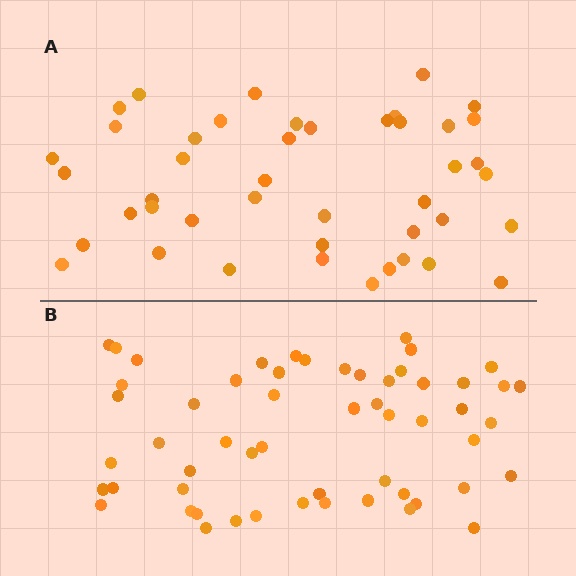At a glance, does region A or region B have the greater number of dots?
Region B (the bottom region) has more dots.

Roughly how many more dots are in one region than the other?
Region B has roughly 12 or so more dots than region A.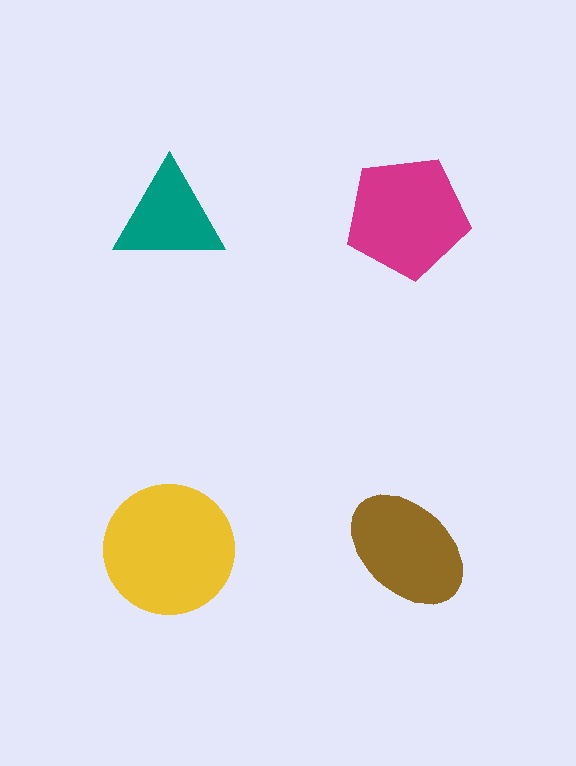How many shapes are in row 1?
2 shapes.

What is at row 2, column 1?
A yellow circle.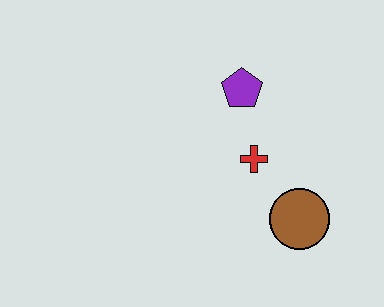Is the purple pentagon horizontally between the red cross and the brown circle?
No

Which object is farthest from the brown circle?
The purple pentagon is farthest from the brown circle.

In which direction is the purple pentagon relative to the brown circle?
The purple pentagon is above the brown circle.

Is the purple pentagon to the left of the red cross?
Yes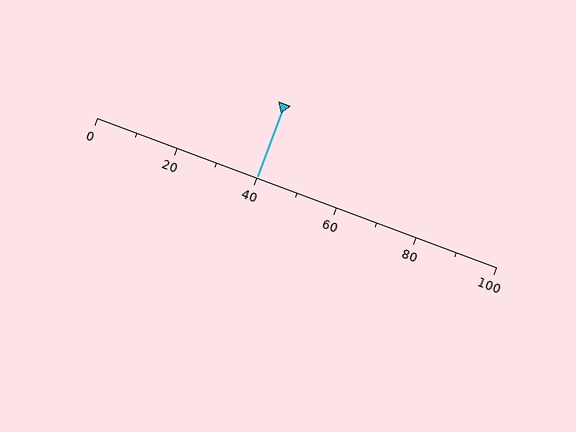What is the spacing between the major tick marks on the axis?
The major ticks are spaced 20 apart.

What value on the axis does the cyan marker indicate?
The marker indicates approximately 40.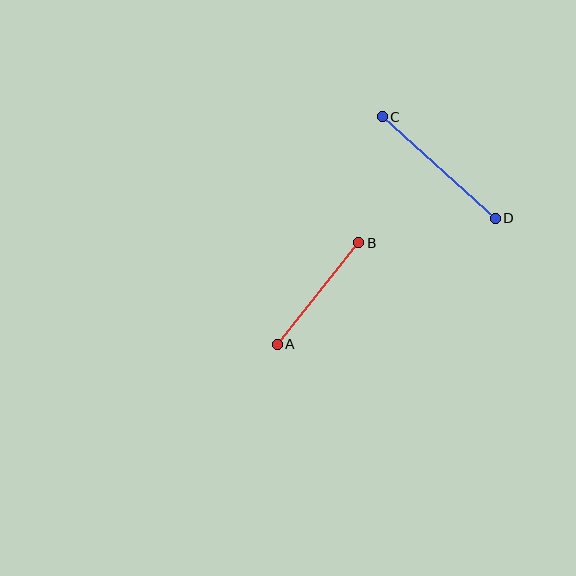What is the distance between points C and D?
The distance is approximately 152 pixels.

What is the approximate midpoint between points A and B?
The midpoint is at approximately (318, 294) pixels.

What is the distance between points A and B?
The distance is approximately 130 pixels.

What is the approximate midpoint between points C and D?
The midpoint is at approximately (439, 167) pixels.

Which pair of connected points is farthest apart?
Points C and D are farthest apart.